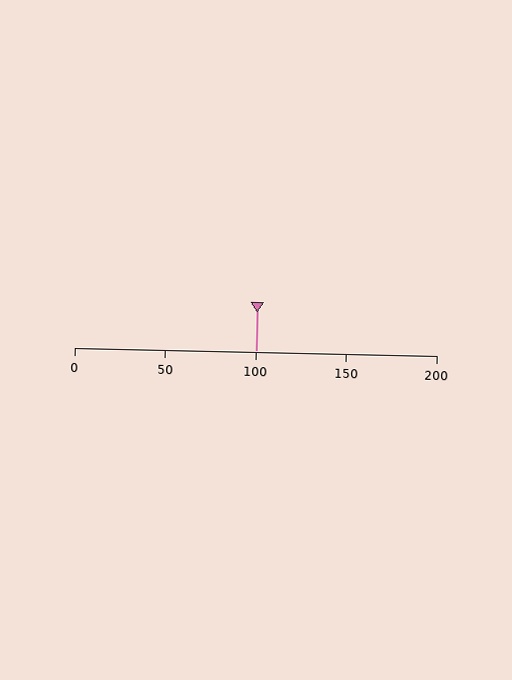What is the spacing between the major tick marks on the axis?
The major ticks are spaced 50 apart.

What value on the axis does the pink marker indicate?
The marker indicates approximately 100.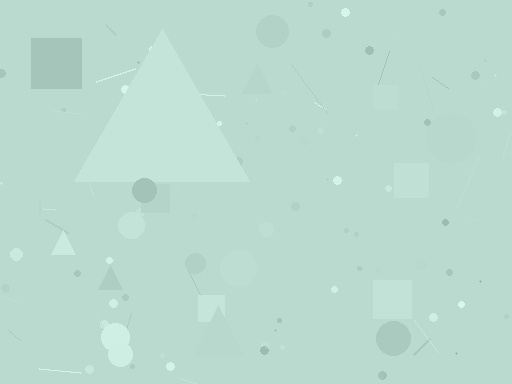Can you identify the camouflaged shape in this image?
The camouflaged shape is a triangle.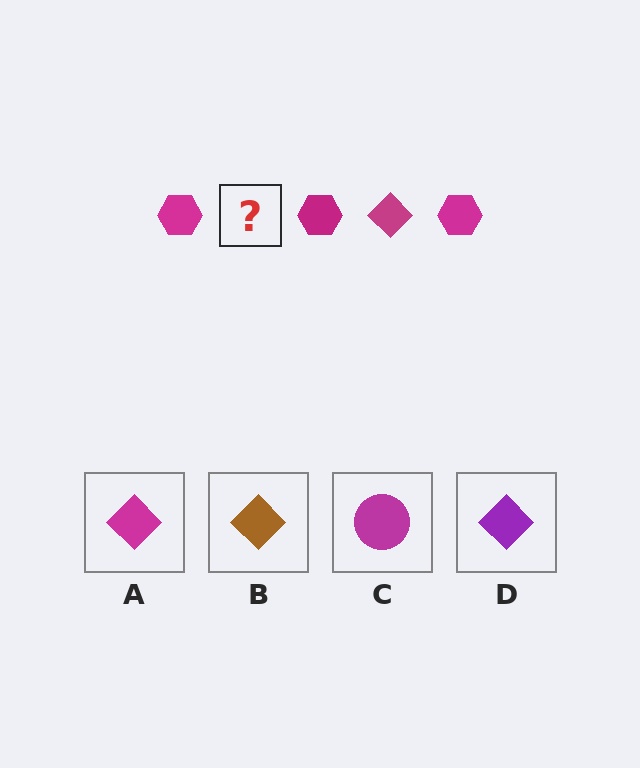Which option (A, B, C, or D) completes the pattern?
A.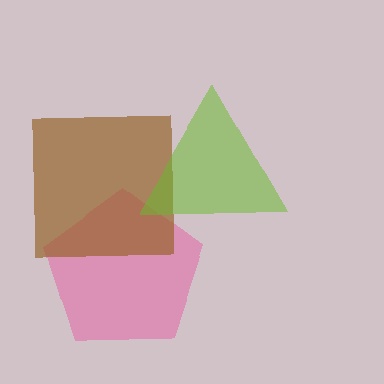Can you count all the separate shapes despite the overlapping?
Yes, there are 3 separate shapes.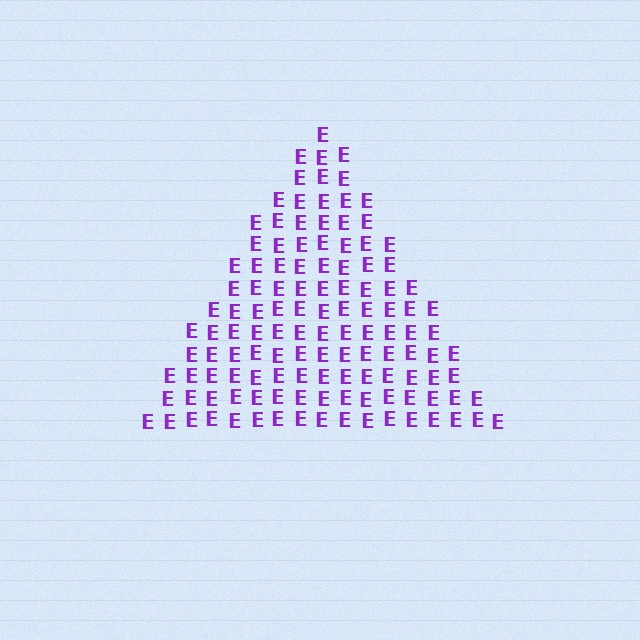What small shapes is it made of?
It is made of small letter E's.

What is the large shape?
The large shape is a triangle.